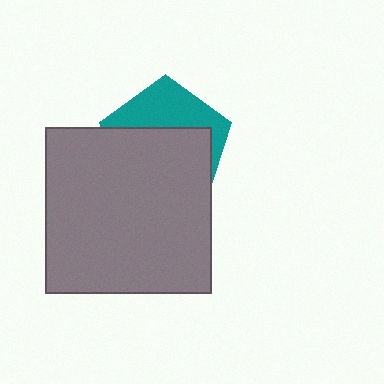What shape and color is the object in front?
The object in front is a gray square.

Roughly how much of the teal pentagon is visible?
A small part of it is visible (roughly 38%).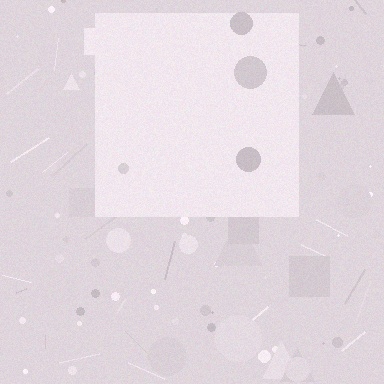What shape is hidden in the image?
A square is hidden in the image.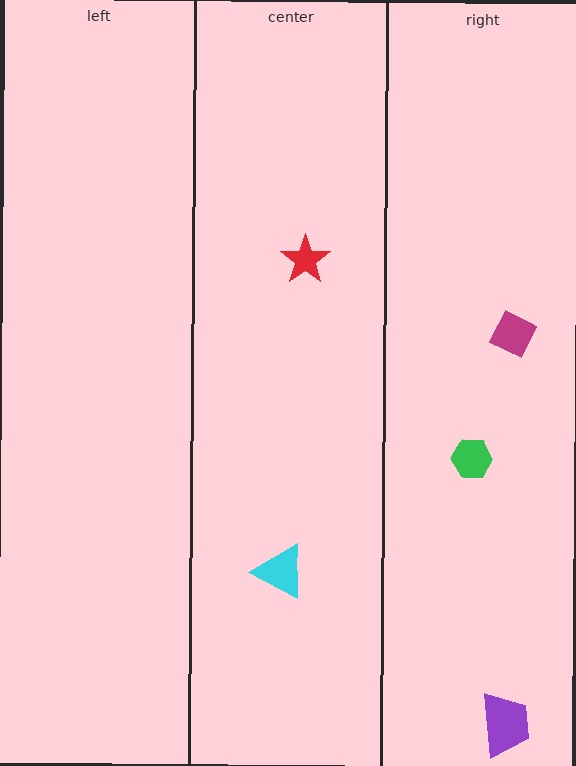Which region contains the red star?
The center region.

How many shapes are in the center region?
2.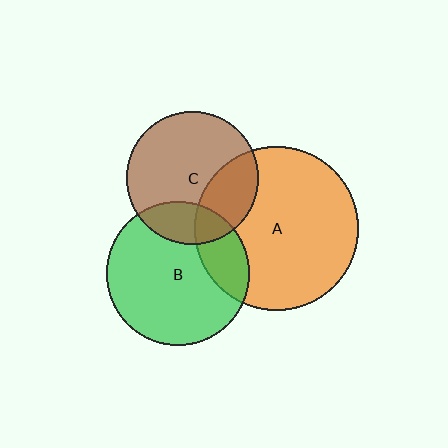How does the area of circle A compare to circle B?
Approximately 1.3 times.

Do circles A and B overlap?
Yes.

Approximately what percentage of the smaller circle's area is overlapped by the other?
Approximately 20%.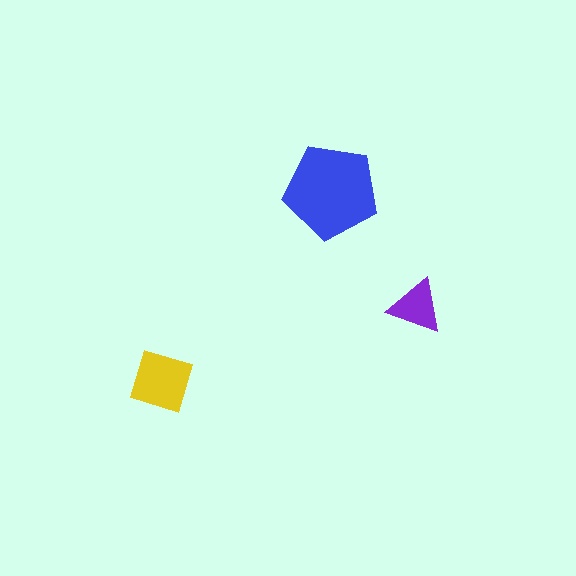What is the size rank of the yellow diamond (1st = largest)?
2nd.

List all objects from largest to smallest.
The blue pentagon, the yellow diamond, the purple triangle.